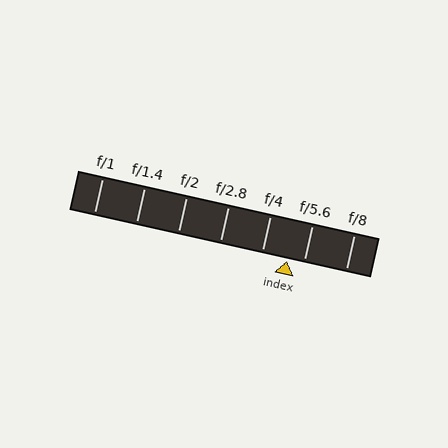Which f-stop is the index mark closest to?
The index mark is closest to f/5.6.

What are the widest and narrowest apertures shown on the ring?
The widest aperture shown is f/1 and the narrowest is f/8.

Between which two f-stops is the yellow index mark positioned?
The index mark is between f/4 and f/5.6.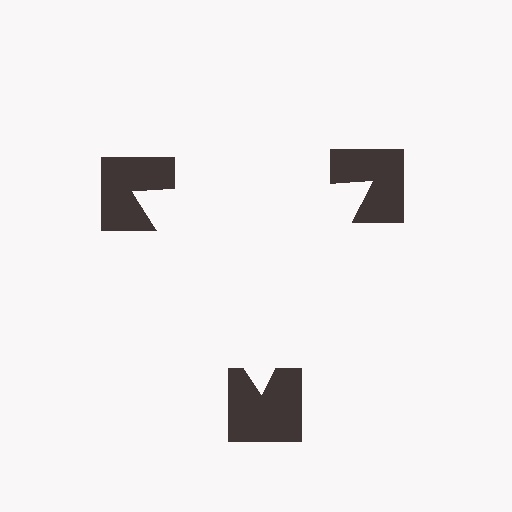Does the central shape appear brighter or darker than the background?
It typically appears slightly brighter than the background, even though no actual brightness change is drawn.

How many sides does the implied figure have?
3 sides.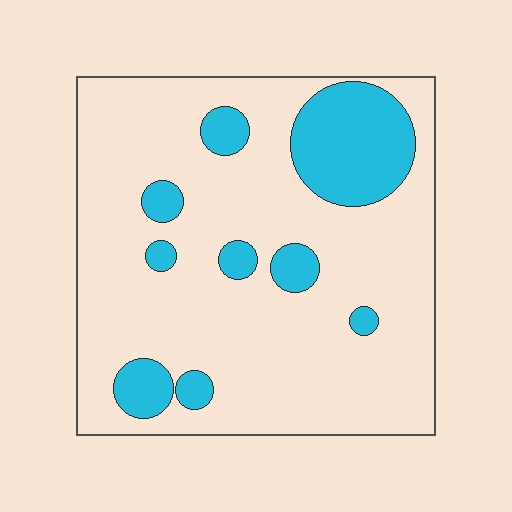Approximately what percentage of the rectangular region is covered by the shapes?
Approximately 20%.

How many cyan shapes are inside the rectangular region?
9.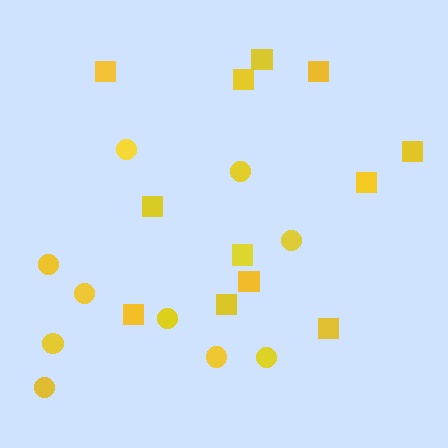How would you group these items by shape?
There are 2 groups: one group of circles (10) and one group of squares (12).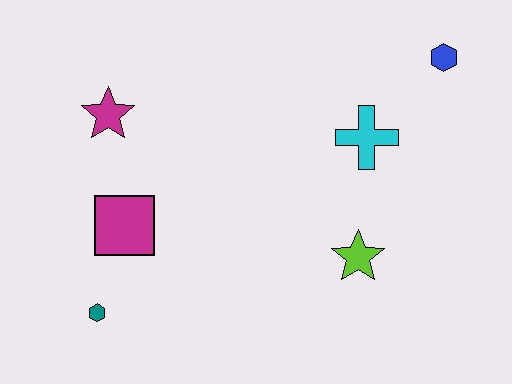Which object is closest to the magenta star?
The magenta square is closest to the magenta star.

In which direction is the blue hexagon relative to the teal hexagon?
The blue hexagon is to the right of the teal hexagon.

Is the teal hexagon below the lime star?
Yes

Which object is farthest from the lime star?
The magenta star is farthest from the lime star.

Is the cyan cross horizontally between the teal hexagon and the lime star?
No